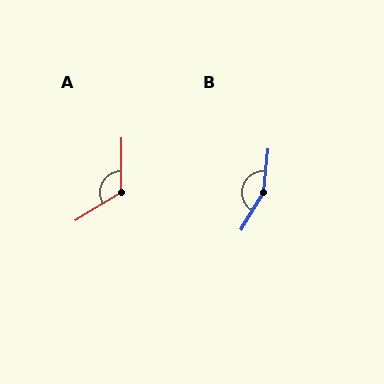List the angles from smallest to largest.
A (122°), B (156°).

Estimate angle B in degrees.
Approximately 156 degrees.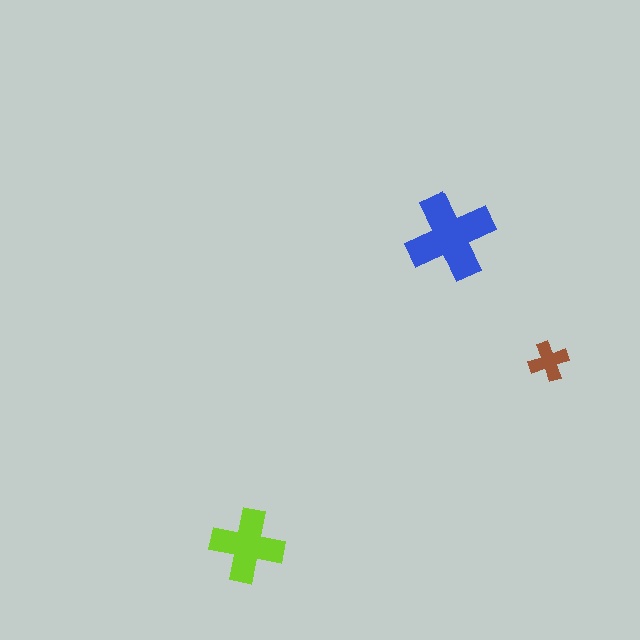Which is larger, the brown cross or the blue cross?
The blue one.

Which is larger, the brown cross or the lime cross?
The lime one.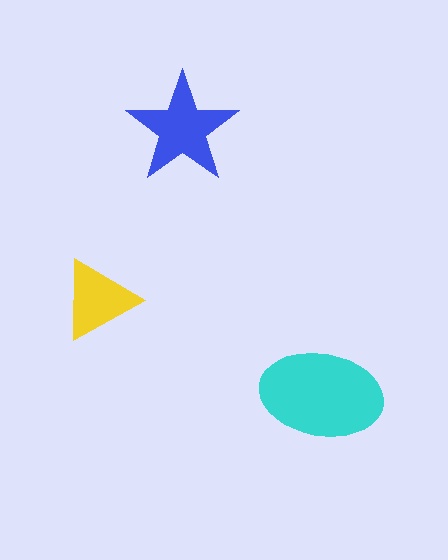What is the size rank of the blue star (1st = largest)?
2nd.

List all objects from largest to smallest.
The cyan ellipse, the blue star, the yellow triangle.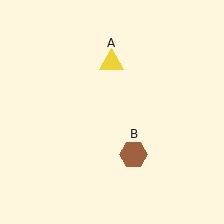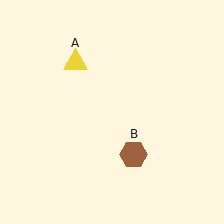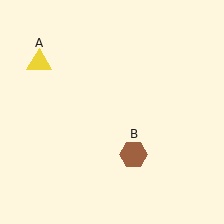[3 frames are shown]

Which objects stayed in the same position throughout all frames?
Brown hexagon (object B) remained stationary.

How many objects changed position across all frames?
1 object changed position: yellow triangle (object A).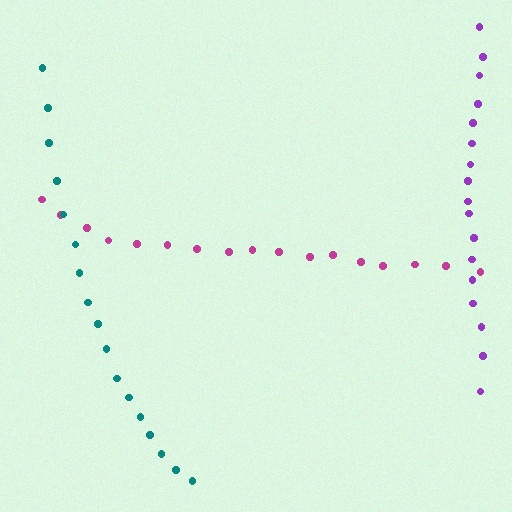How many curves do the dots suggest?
There are 3 distinct paths.